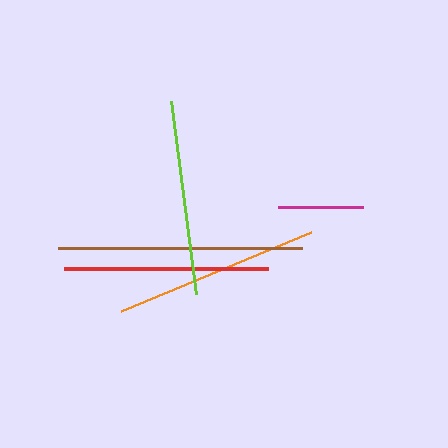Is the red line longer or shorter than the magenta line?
The red line is longer than the magenta line.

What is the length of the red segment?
The red segment is approximately 204 pixels long.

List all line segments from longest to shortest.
From longest to shortest: brown, orange, red, lime, magenta.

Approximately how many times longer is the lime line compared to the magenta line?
The lime line is approximately 2.3 times the length of the magenta line.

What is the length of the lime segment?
The lime segment is approximately 194 pixels long.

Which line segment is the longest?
The brown line is the longest at approximately 244 pixels.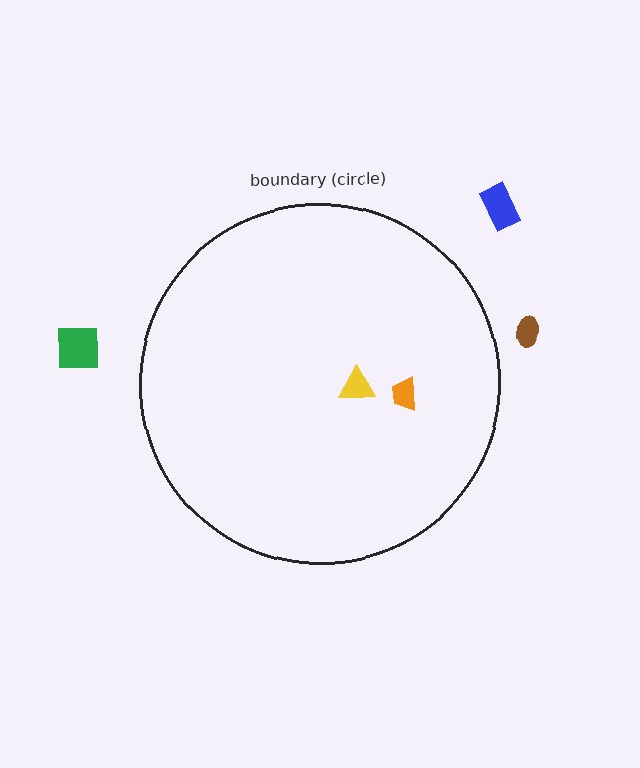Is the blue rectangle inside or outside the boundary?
Outside.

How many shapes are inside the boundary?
2 inside, 3 outside.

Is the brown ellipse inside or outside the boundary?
Outside.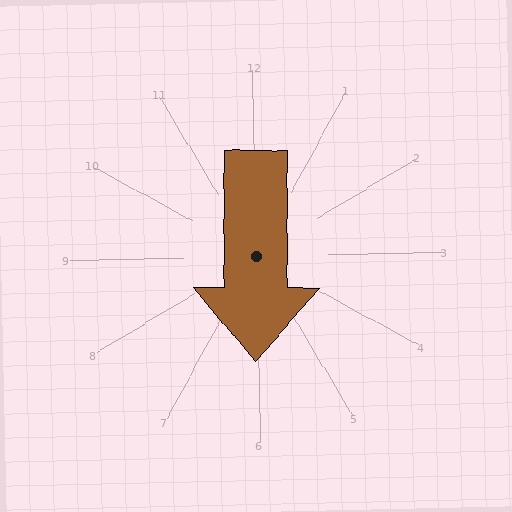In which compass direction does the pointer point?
South.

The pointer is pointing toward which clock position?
Roughly 6 o'clock.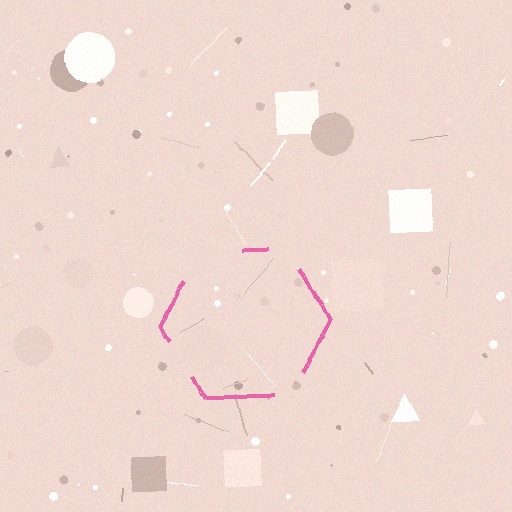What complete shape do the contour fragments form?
The contour fragments form a hexagon.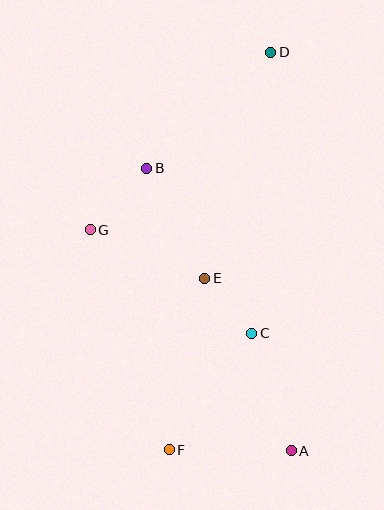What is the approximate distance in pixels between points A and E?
The distance between A and E is approximately 193 pixels.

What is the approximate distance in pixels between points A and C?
The distance between A and C is approximately 125 pixels.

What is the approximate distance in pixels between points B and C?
The distance between B and C is approximately 195 pixels.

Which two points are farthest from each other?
Points D and F are farthest from each other.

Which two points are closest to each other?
Points C and E are closest to each other.